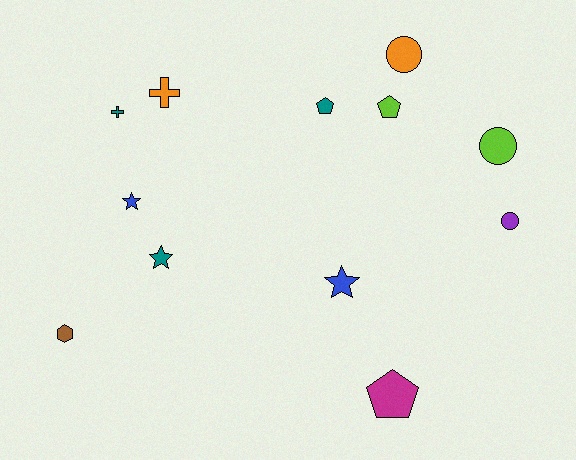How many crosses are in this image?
There are 2 crosses.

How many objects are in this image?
There are 12 objects.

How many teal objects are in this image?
There are 3 teal objects.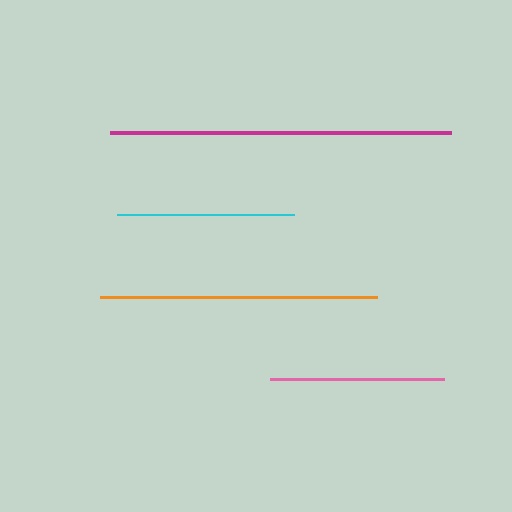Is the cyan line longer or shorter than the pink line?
The cyan line is longer than the pink line.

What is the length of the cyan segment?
The cyan segment is approximately 177 pixels long.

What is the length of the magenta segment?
The magenta segment is approximately 341 pixels long.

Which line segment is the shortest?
The pink line is the shortest at approximately 174 pixels.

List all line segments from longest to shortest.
From longest to shortest: magenta, orange, cyan, pink.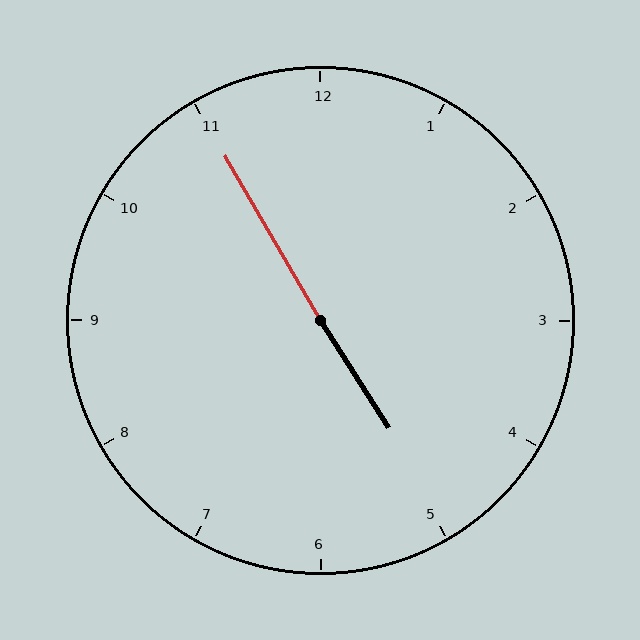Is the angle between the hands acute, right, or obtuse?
It is obtuse.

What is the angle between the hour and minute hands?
Approximately 178 degrees.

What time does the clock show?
4:55.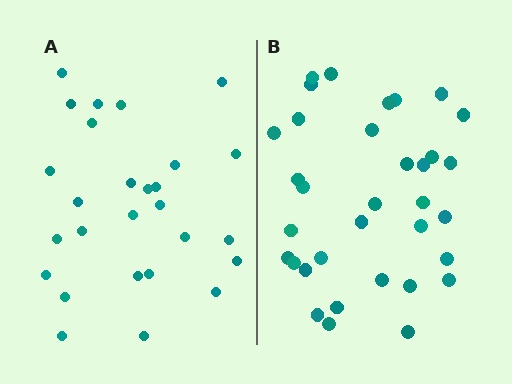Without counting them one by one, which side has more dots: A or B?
Region B (the right region) has more dots.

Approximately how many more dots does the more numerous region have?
Region B has roughly 8 or so more dots than region A.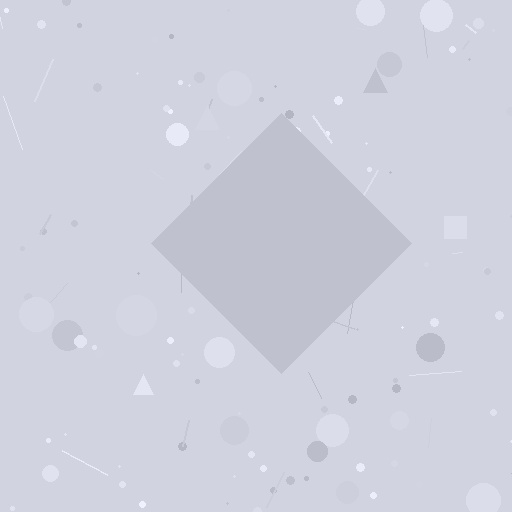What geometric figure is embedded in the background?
A diamond is embedded in the background.